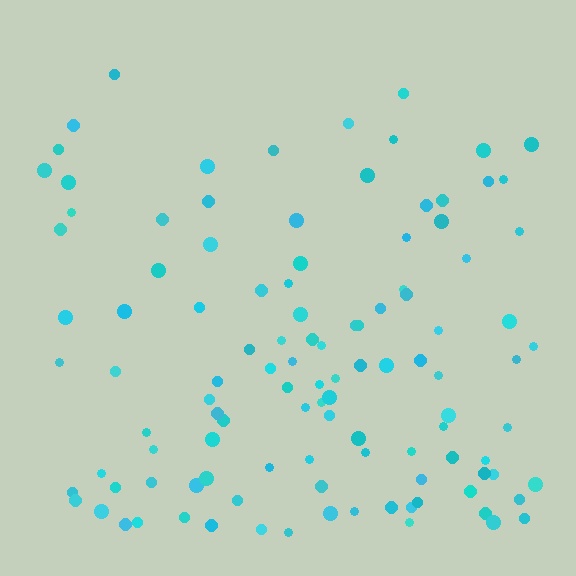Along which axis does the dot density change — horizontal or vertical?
Vertical.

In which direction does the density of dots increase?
From top to bottom, with the bottom side densest.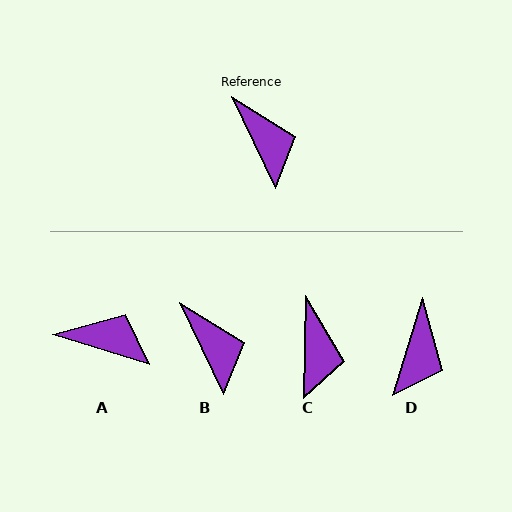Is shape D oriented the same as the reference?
No, it is off by about 42 degrees.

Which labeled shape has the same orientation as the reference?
B.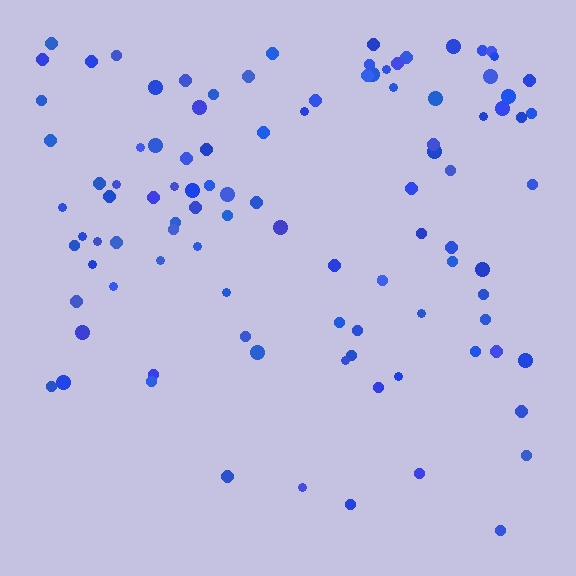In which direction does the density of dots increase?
From bottom to top, with the top side densest.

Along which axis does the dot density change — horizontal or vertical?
Vertical.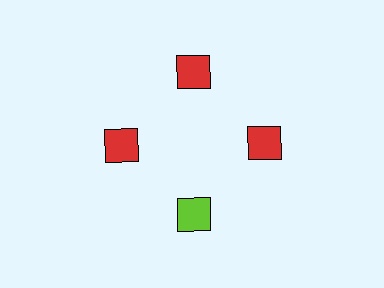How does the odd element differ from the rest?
It has a different color: lime instead of red.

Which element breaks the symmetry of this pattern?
The lime diamond at roughly the 6 o'clock position breaks the symmetry. All other shapes are red diamonds.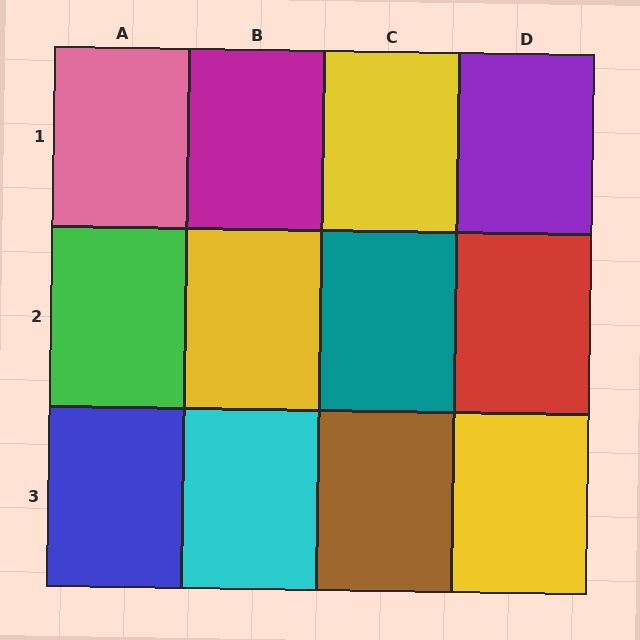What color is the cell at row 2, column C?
Teal.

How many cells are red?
1 cell is red.